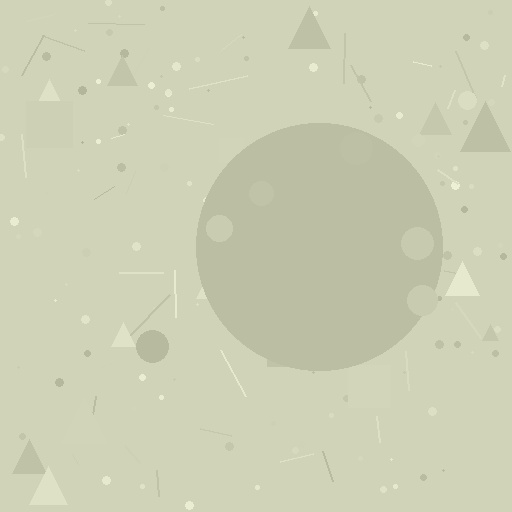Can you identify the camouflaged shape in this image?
The camouflaged shape is a circle.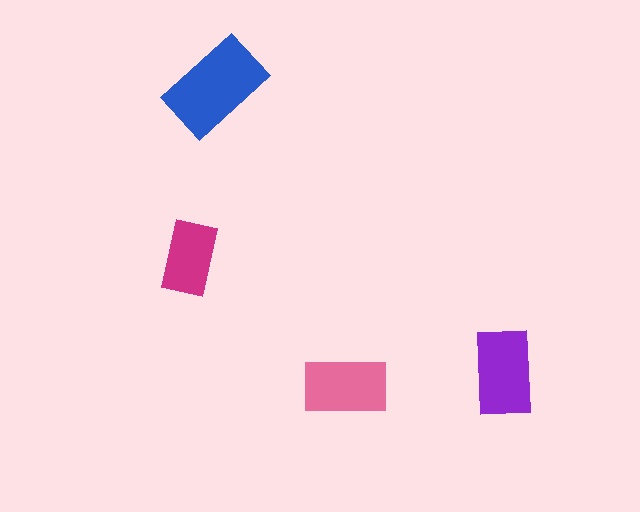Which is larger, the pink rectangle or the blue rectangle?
The blue one.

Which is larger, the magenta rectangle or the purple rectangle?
The purple one.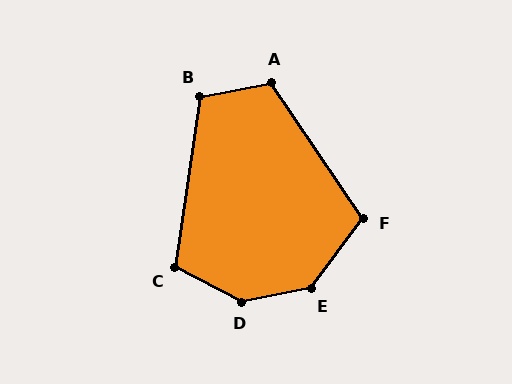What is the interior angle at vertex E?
Approximately 138 degrees (obtuse).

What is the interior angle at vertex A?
Approximately 113 degrees (obtuse).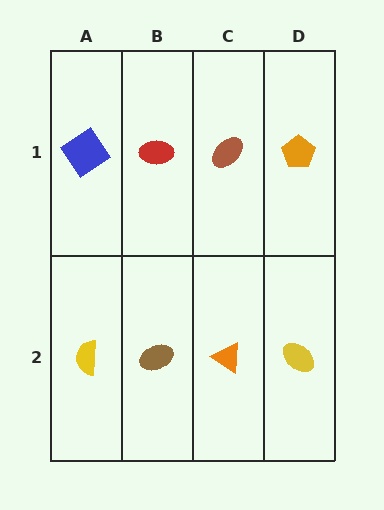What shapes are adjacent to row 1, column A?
A yellow semicircle (row 2, column A), a red ellipse (row 1, column B).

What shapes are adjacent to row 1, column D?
A yellow ellipse (row 2, column D), a brown ellipse (row 1, column C).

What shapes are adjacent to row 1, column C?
An orange triangle (row 2, column C), a red ellipse (row 1, column B), an orange pentagon (row 1, column D).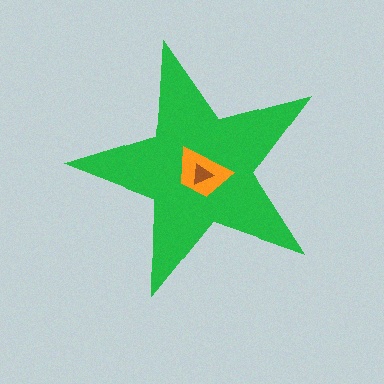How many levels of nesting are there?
3.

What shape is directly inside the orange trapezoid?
The brown triangle.